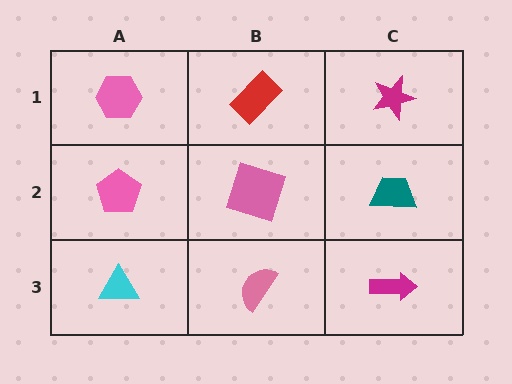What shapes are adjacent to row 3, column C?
A teal trapezoid (row 2, column C), a pink semicircle (row 3, column B).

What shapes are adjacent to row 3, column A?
A pink pentagon (row 2, column A), a pink semicircle (row 3, column B).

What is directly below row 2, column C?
A magenta arrow.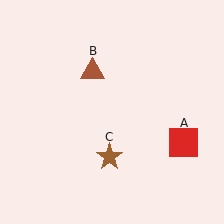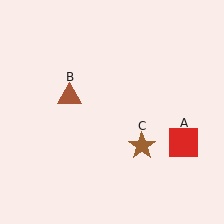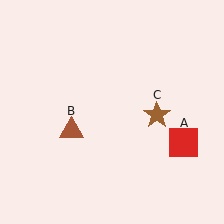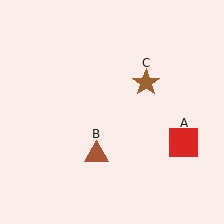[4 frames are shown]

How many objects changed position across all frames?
2 objects changed position: brown triangle (object B), brown star (object C).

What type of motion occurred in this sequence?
The brown triangle (object B), brown star (object C) rotated counterclockwise around the center of the scene.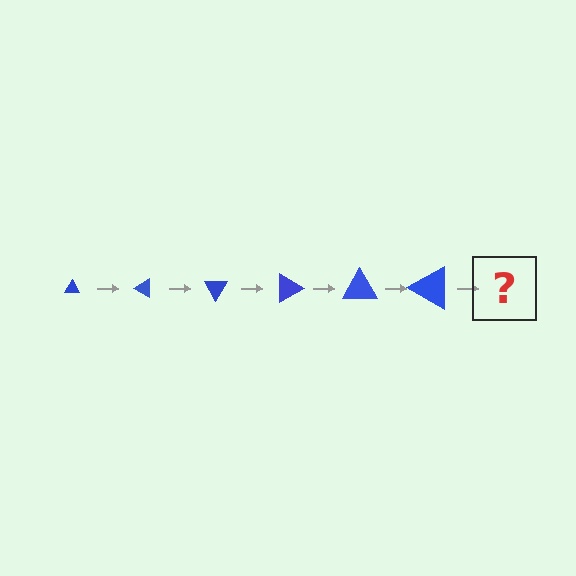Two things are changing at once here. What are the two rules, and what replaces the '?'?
The two rules are that the triangle grows larger each step and it rotates 30 degrees each step. The '?' should be a triangle, larger than the previous one and rotated 180 degrees from the start.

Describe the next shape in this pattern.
It should be a triangle, larger than the previous one and rotated 180 degrees from the start.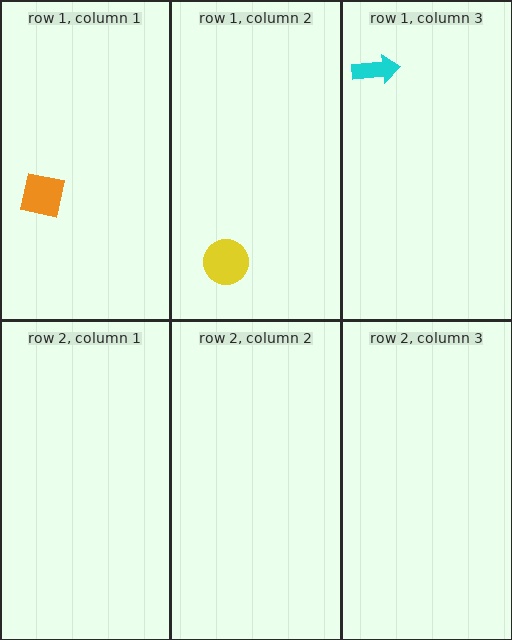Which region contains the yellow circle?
The row 1, column 2 region.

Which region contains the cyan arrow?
The row 1, column 3 region.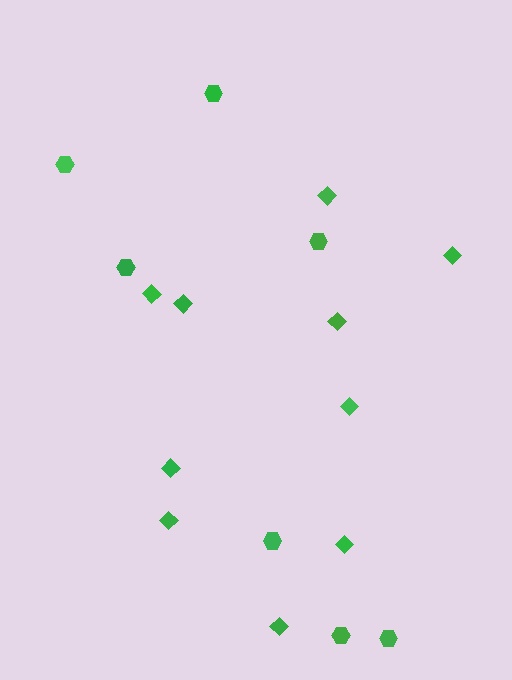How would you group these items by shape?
There are 2 groups: one group of hexagons (7) and one group of diamonds (10).